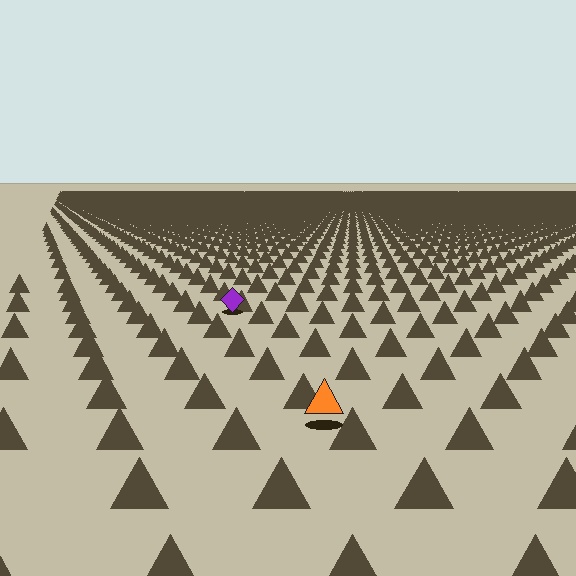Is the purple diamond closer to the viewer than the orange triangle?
No. The orange triangle is closer — you can tell from the texture gradient: the ground texture is coarser near it.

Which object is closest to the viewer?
The orange triangle is closest. The texture marks near it are larger and more spread out.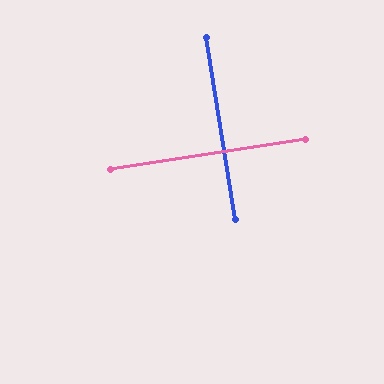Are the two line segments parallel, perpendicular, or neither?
Perpendicular — they meet at approximately 90°.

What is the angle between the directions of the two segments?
Approximately 90 degrees.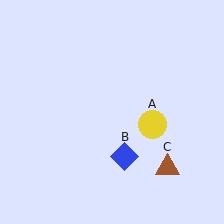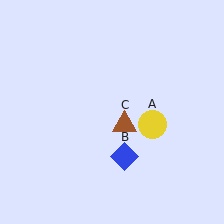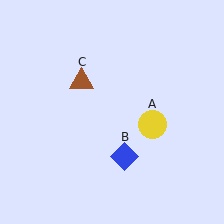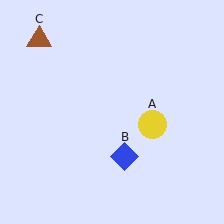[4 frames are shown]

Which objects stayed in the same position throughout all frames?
Yellow circle (object A) and blue diamond (object B) remained stationary.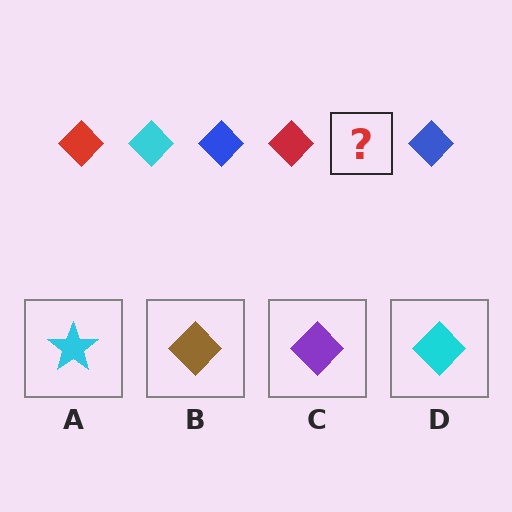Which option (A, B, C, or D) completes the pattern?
D.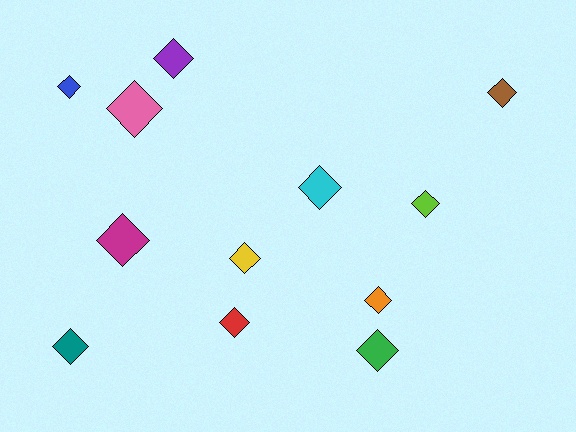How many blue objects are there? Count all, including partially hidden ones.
There is 1 blue object.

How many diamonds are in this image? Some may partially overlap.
There are 12 diamonds.